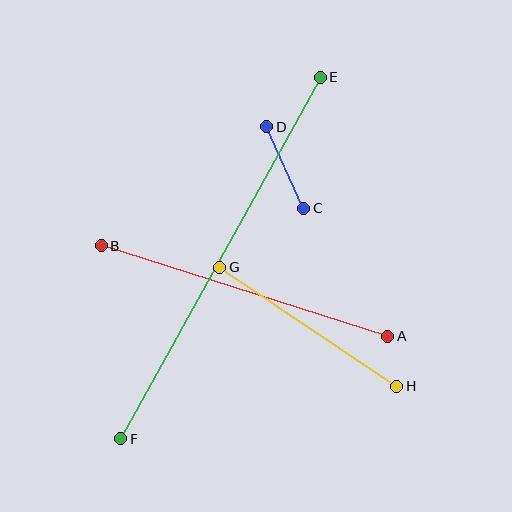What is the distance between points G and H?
The distance is approximately 214 pixels.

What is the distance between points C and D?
The distance is approximately 89 pixels.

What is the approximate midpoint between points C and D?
The midpoint is at approximately (285, 168) pixels.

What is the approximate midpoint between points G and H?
The midpoint is at approximately (308, 327) pixels.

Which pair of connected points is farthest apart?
Points E and F are farthest apart.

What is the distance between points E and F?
The distance is approximately 413 pixels.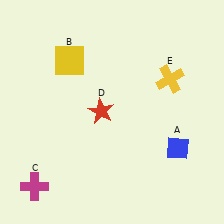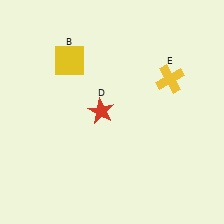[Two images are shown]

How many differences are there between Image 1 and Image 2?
There are 2 differences between the two images.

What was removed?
The magenta cross (C), the blue diamond (A) were removed in Image 2.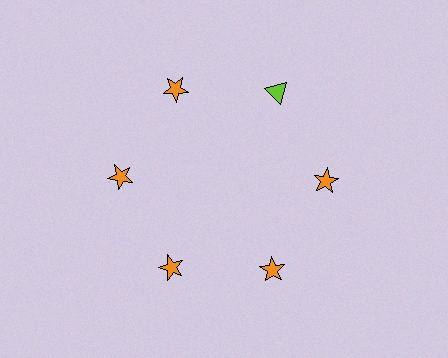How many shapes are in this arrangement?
There are 6 shapes arranged in a ring pattern.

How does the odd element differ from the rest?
It differs in both color (lime instead of orange) and shape (triangle instead of star).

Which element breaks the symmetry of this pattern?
The lime triangle at roughly the 1 o'clock position breaks the symmetry. All other shapes are orange stars.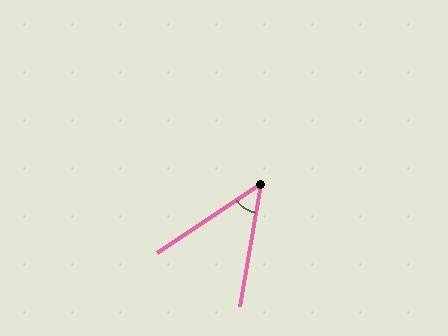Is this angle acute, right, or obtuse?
It is acute.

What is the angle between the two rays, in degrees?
Approximately 47 degrees.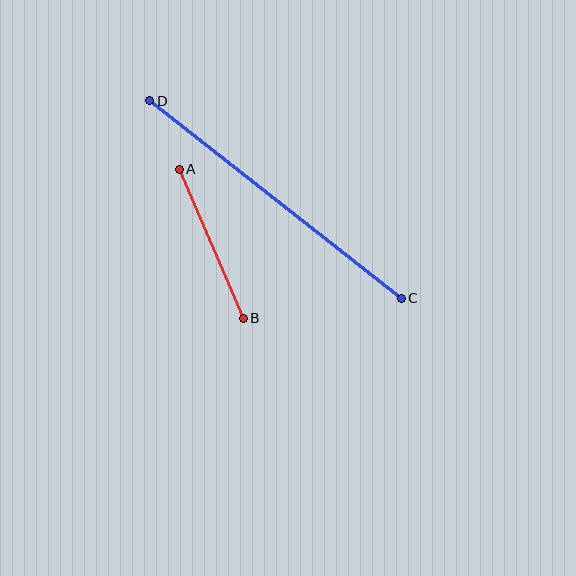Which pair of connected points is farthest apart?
Points C and D are farthest apart.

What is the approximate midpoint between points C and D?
The midpoint is at approximately (275, 200) pixels.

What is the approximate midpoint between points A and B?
The midpoint is at approximately (211, 244) pixels.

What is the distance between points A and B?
The distance is approximately 162 pixels.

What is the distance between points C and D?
The distance is approximately 320 pixels.